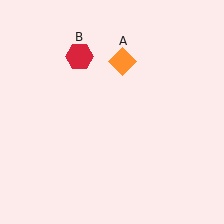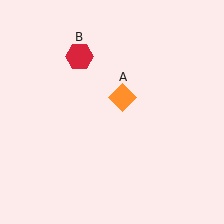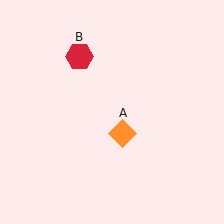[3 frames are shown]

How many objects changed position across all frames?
1 object changed position: orange diamond (object A).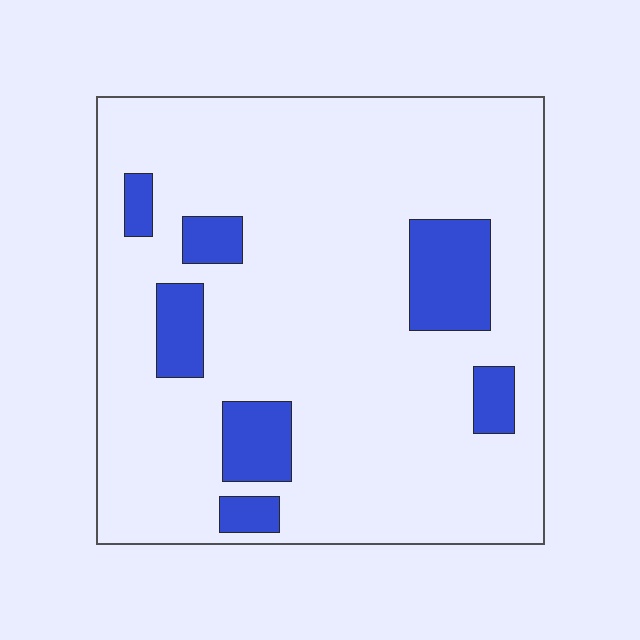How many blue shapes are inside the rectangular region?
7.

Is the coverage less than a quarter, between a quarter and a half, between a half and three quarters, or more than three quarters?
Less than a quarter.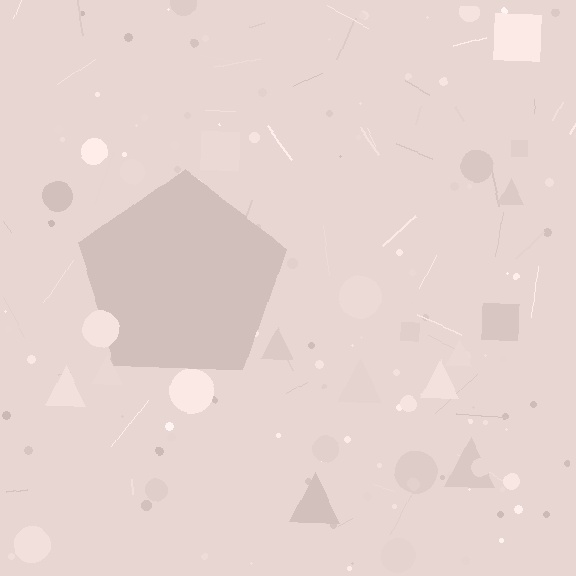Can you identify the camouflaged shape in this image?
The camouflaged shape is a pentagon.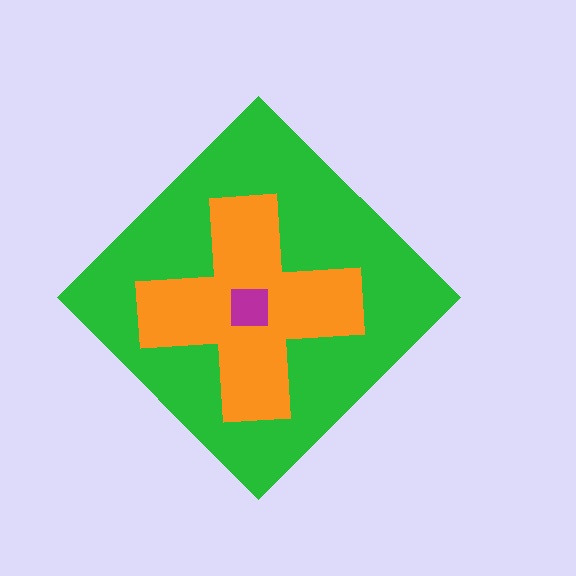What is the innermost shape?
The magenta square.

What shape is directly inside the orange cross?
The magenta square.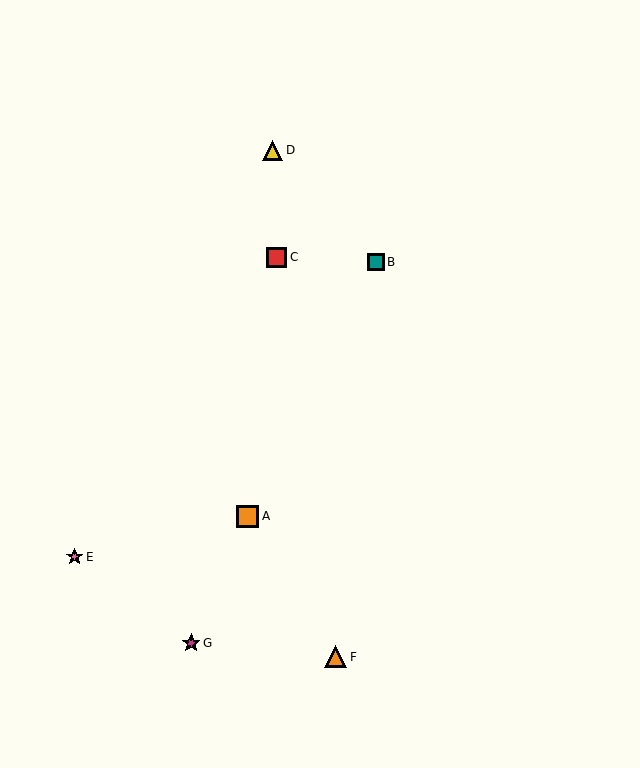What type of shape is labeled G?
Shape G is a magenta star.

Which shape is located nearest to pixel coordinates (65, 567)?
The pink star (labeled E) at (75, 557) is nearest to that location.